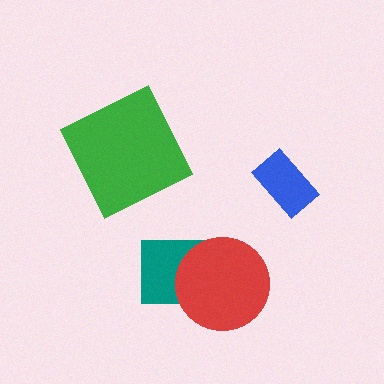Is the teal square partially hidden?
Yes, it is partially covered by another shape.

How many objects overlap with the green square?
0 objects overlap with the green square.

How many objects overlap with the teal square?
1 object overlaps with the teal square.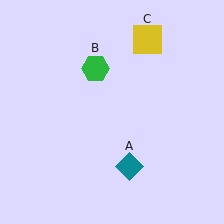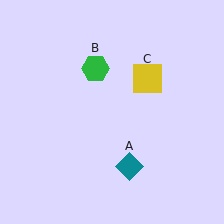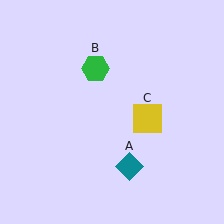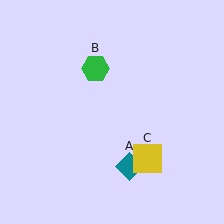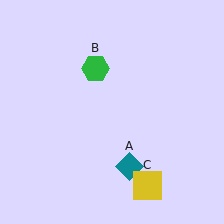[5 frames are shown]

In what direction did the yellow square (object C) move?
The yellow square (object C) moved down.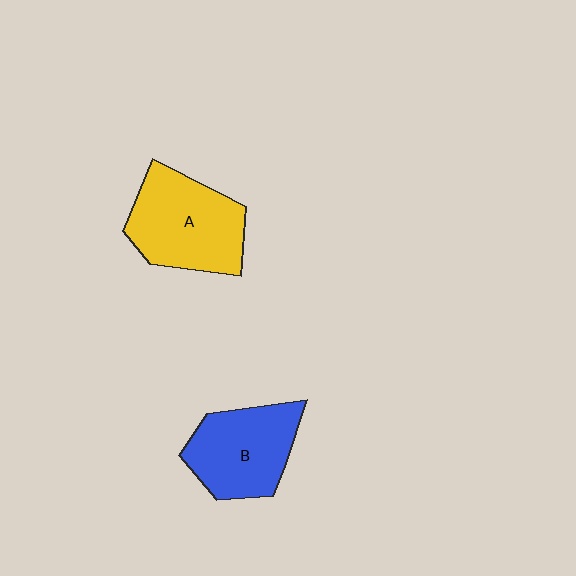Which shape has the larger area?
Shape A (yellow).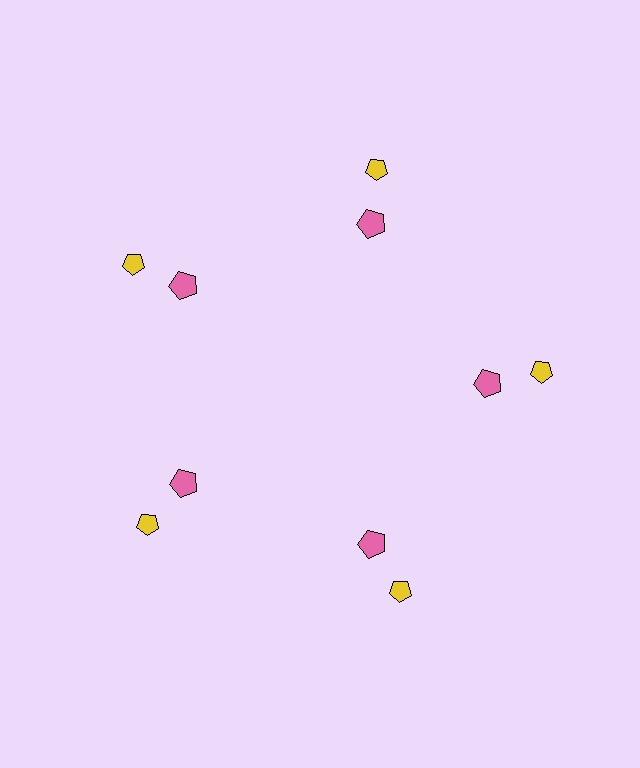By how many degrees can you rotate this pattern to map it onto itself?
The pattern maps onto itself every 72 degrees of rotation.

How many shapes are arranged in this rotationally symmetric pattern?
There are 10 shapes, arranged in 5 groups of 2.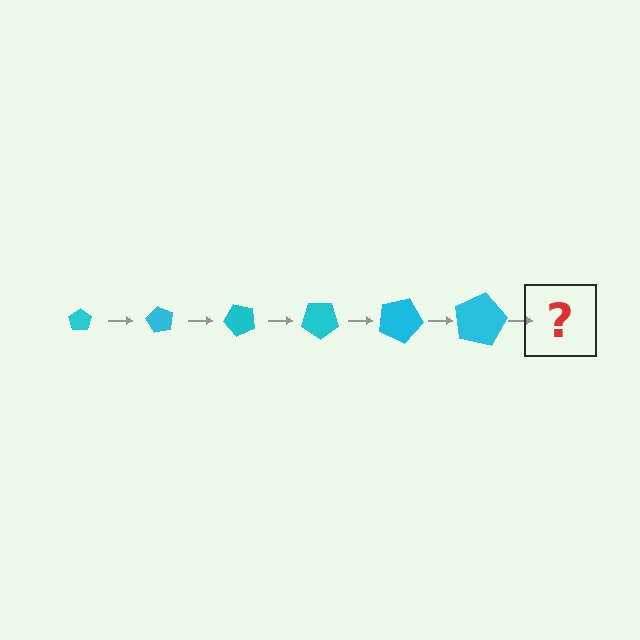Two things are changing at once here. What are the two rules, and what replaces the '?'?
The two rules are that the pentagon grows larger each step and it rotates 60 degrees each step. The '?' should be a pentagon, larger than the previous one and rotated 360 degrees from the start.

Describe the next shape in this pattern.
It should be a pentagon, larger than the previous one and rotated 360 degrees from the start.